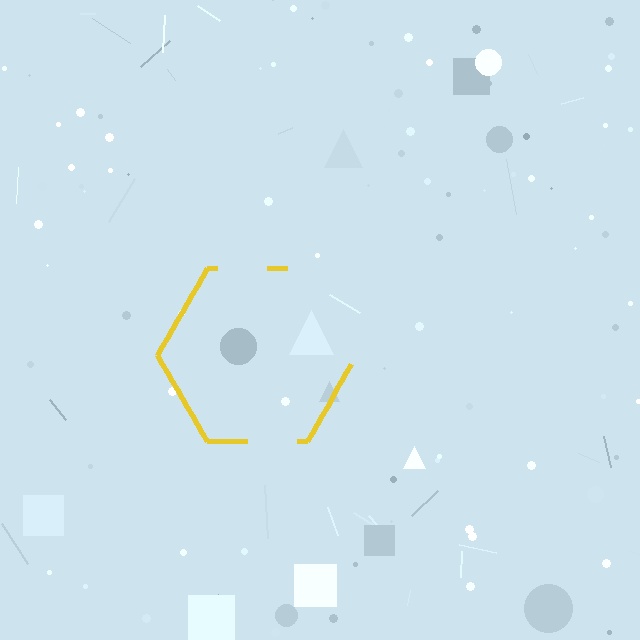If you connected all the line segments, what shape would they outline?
They would outline a hexagon.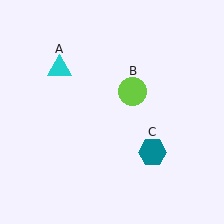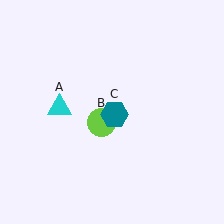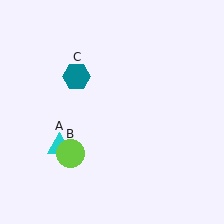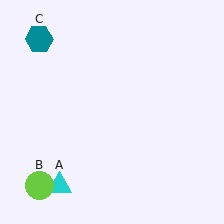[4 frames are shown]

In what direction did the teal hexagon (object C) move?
The teal hexagon (object C) moved up and to the left.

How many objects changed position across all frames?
3 objects changed position: cyan triangle (object A), lime circle (object B), teal hexagon (object C).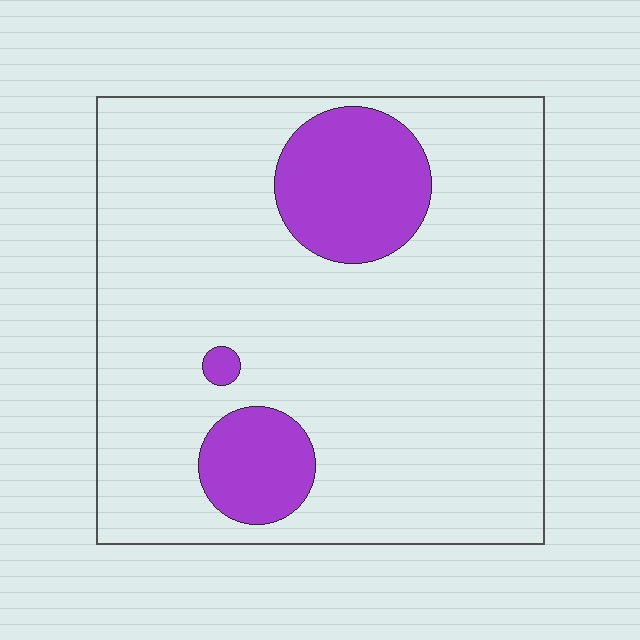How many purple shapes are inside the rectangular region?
3.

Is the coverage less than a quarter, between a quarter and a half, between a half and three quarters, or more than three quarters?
Less than a quarter.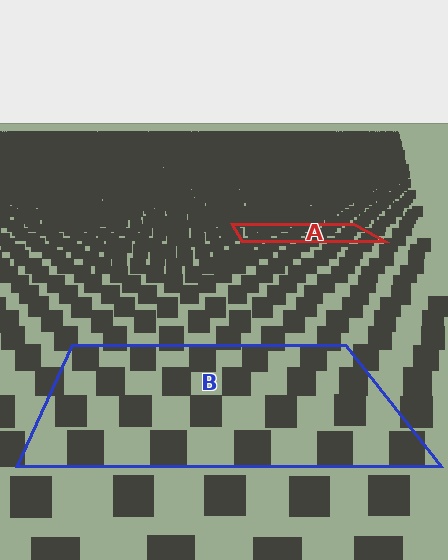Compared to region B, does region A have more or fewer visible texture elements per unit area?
Region A has more texture elements per unit area — they are packed more densely because it is farther away.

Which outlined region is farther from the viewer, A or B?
Region A is farther from the viewer — the texture elements inside it appear smaller and more densely packed.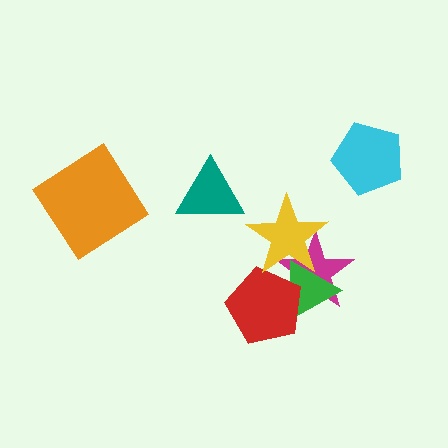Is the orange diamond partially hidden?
No, no other shape covers it.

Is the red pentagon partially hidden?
Yes, it is partially covered by another shape.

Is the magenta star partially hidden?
Yes, it is partially covered by another shape.